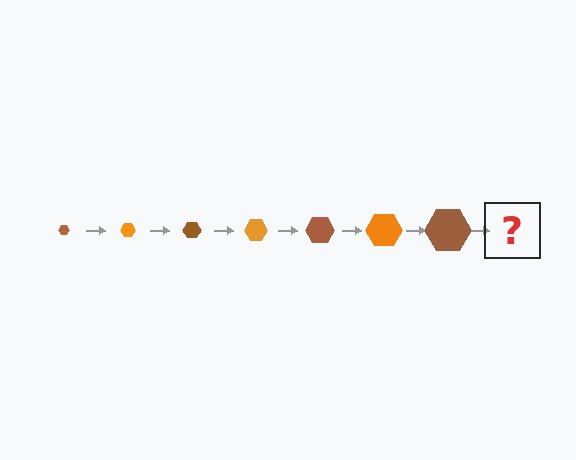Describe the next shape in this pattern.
It should be an orange hexagon, larger than the previous one.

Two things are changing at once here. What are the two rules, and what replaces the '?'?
The two rules are that the hexagon grows larger each step and the color cycles through brown and orange. The '?' should be an orange hexagon, larger than the previous one.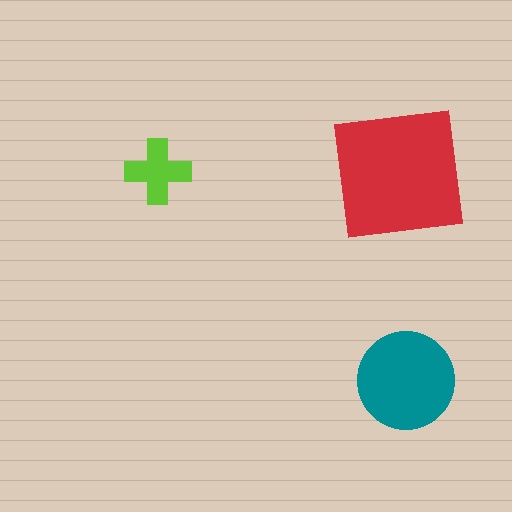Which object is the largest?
The red square.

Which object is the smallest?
The lime cross.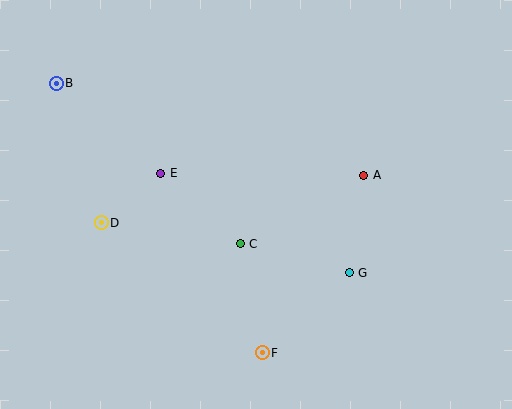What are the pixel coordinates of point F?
Point F is at (262, 353).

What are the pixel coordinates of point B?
Point B is at (56, 83).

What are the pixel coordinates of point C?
Point C is at (240, 244).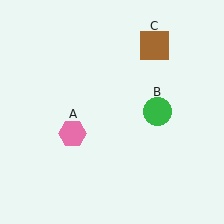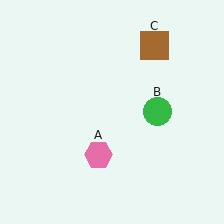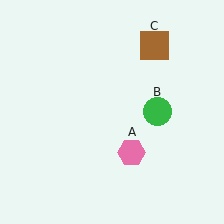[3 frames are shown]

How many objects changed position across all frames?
1 object changed position: pink hexagon (object A).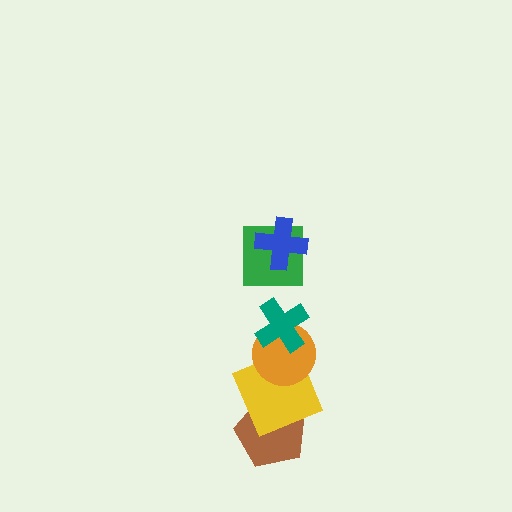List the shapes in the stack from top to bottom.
From top to bottom: the blue cross, the green square, the teal cross, the orange circle, the yellow square, the brown pentagon.